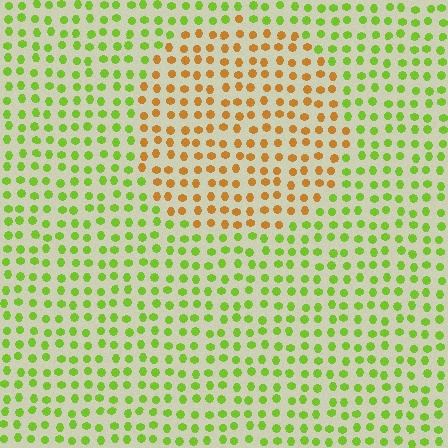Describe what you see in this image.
The image is filled with small lime elements in a uniform arrangement. A circle-shaped region is visible where the elements are tinted to a slightly different hue, forming a subtle color boundary.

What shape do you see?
I see a circle.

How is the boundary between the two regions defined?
The boundary is defined purely by a slight shift in hue (about 59 degrees). Spacing, size, and orientation are identical on both sides.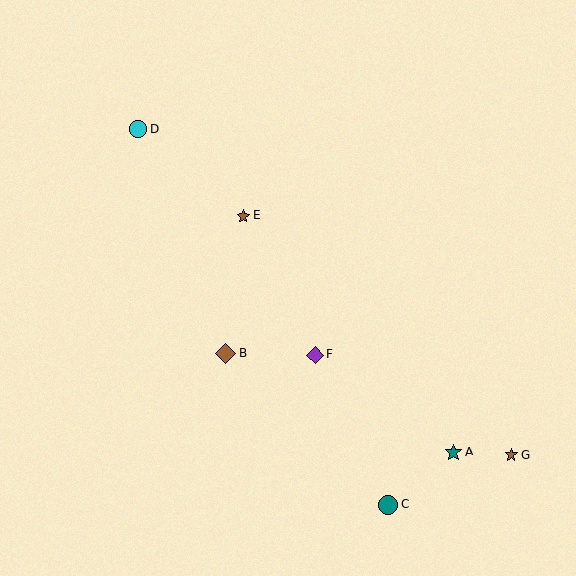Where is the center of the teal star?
The center of the teal star is at (454, 452).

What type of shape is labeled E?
Shape E is a brown star.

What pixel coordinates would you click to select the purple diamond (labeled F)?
Click at (315, 355) to select the purple diamond F.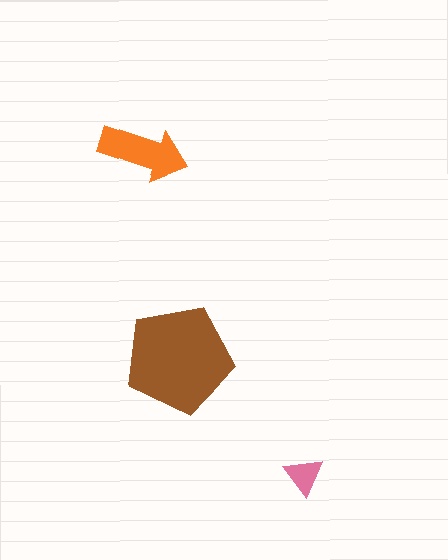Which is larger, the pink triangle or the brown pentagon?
The brown pentagon.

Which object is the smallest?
The pink triangle.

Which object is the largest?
The brown pentagon.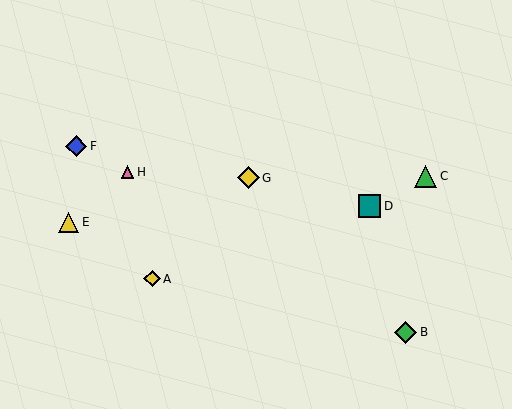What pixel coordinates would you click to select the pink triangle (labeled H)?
Click at (127, 172) to select the pink triangle H.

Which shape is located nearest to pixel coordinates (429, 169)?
The green triangle (labeled C) at (426, 176) is nearest to that location.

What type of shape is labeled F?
Shape F is a blue diamond.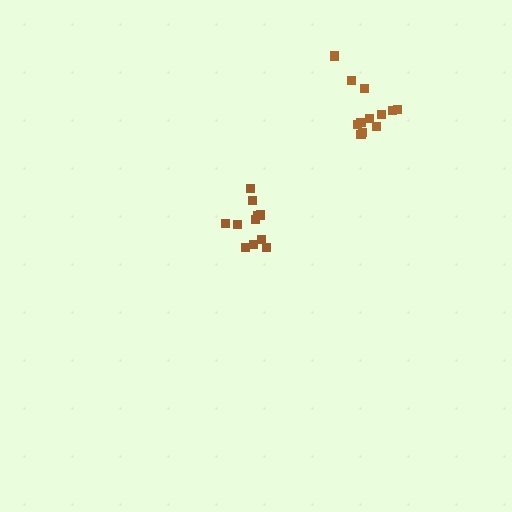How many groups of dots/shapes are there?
There are 2 groups.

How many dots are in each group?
Group 1: 11 dots, Group 2: 12 dots (23 total).